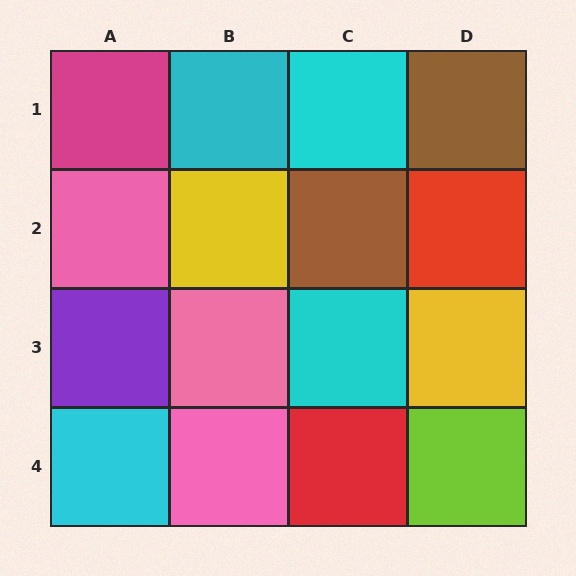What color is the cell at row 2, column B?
Yellow.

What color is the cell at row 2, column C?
Brown.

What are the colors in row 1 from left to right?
Magenta, cyan, cyan, brown.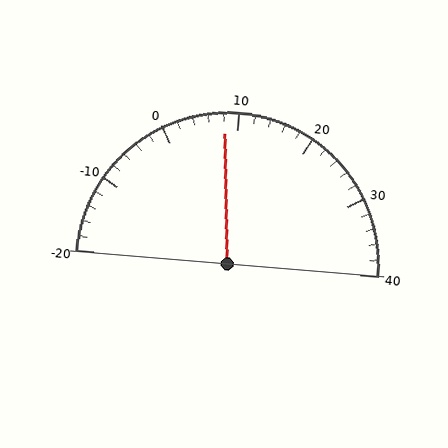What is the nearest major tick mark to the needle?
The nearest major tick mark is 10.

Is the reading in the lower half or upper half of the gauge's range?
The reading is in the lower half of the range (-20 to 40).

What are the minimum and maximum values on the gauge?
The gauge ranges from -20 to 40.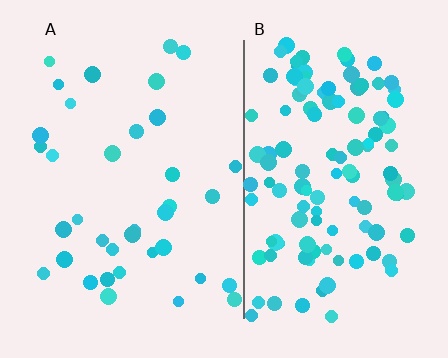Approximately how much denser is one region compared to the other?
Approximately 3.3× — region B over region A.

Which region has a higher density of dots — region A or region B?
B (the right).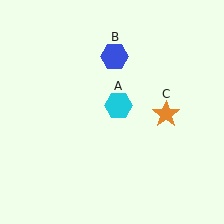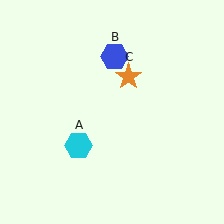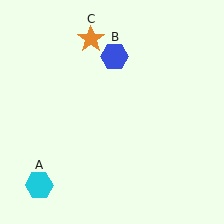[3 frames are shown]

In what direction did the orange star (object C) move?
The orange star (object C) moved up and to the left.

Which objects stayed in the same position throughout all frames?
Blue hexagon (object B) remained stationary.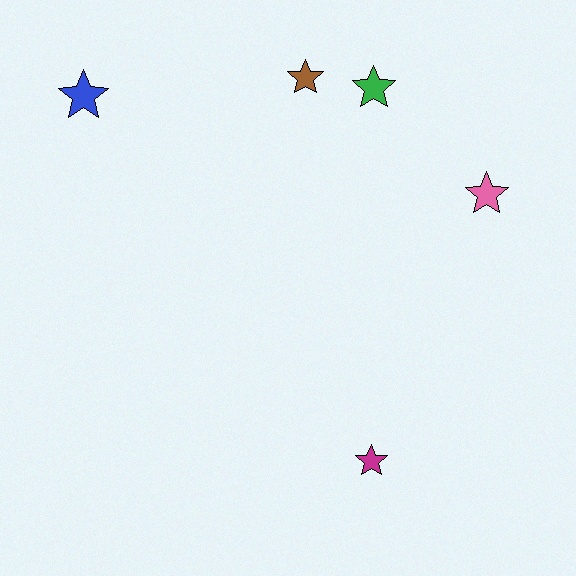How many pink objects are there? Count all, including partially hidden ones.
There is 1 pink object.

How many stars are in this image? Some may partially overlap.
There are 5 stars.